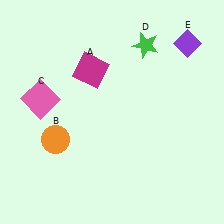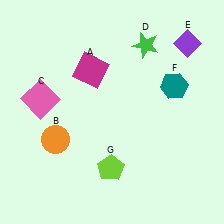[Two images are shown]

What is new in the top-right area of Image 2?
A teal hexagon (F) was added in the top-right area of Image 2.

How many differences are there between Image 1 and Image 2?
There are 2 differences between the two images.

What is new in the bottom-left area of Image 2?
A lime pentagon (G) was added in the bottom-left area of Image 2.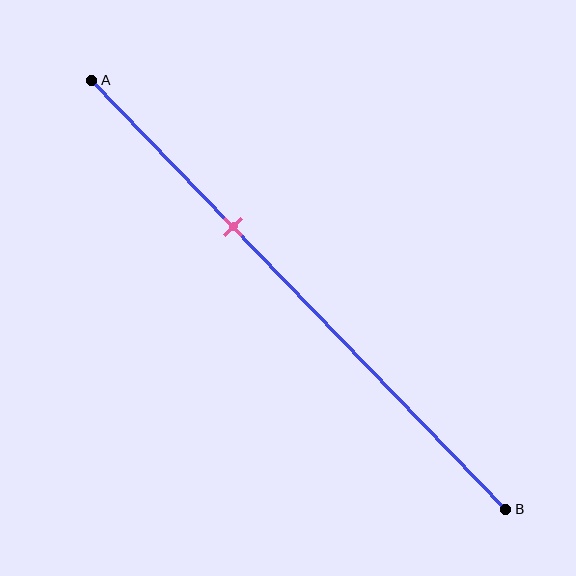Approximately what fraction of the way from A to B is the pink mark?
The pink mark is approximately 35% of the way from A to B.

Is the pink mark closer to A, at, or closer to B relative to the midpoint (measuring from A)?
The pink mark is closer to point A than the midpoint of segment AB.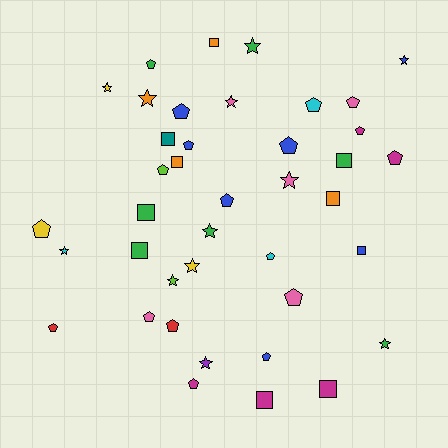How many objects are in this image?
There are 40 objects.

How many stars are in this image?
There are 12 stars.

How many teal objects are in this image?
There is 1 teal object.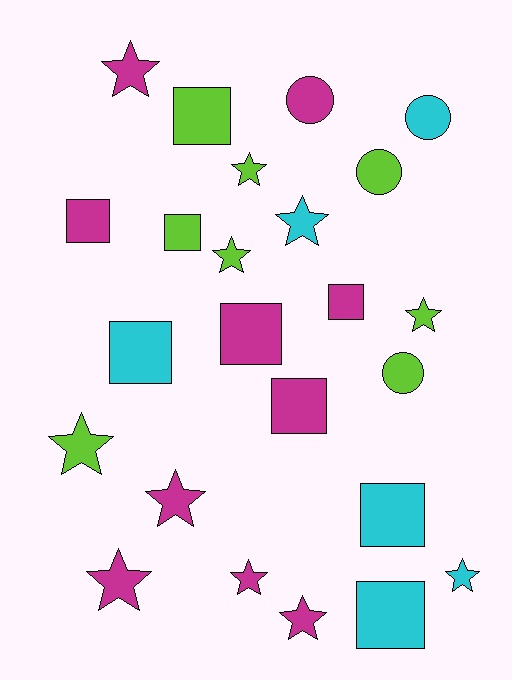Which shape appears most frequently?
Star, with 11 objects.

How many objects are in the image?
There are 24 objects.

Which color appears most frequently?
Magenta, with 10 objects.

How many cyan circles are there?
There is 1 cyan circle.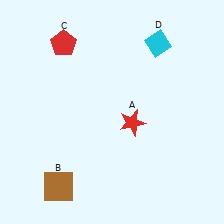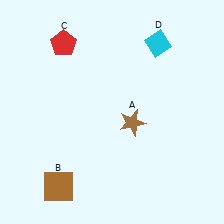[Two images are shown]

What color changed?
The star (A) changed from red in Image 1 to brown in Image 2.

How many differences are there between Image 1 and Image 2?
There is 1 difference between the two images.